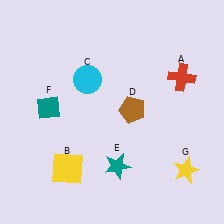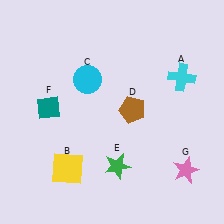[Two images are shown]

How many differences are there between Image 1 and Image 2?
There are 3 differences between the two images.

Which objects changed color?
A changed from red to cyan. E changed from teal to green. G changed from yellow to pink.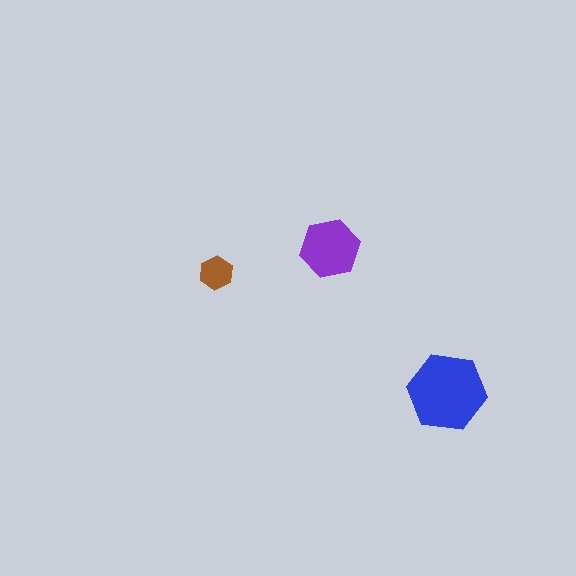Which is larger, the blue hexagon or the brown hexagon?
The blue one.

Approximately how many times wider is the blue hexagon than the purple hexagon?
About 1.5 times wider.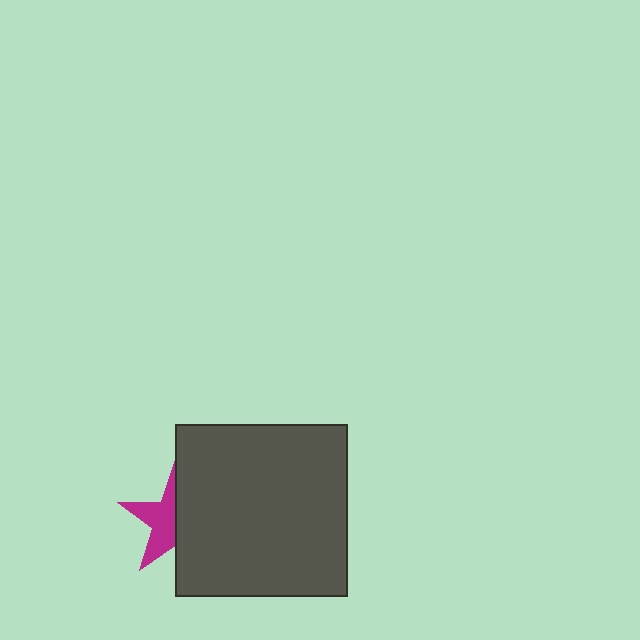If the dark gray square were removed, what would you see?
You would see the complete magenta star.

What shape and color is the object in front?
The object in front is a dark gray square.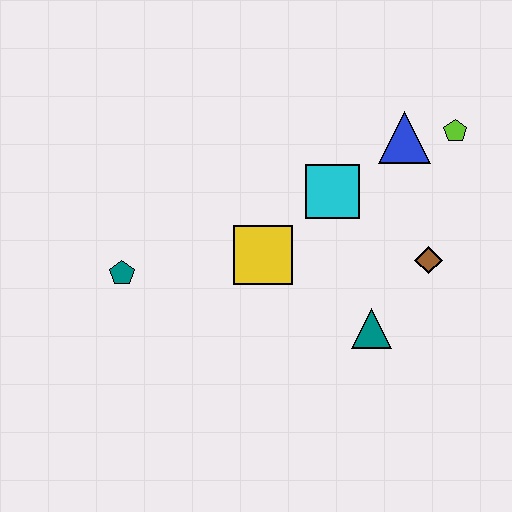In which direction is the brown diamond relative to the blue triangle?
The brown diamond is below the blue triangle.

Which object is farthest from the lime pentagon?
The teal pentagon is farthest from the lime pentagon.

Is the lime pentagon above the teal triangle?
Yes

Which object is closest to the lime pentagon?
The blue triangle is closest to the lime pentagon.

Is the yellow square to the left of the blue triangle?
Yes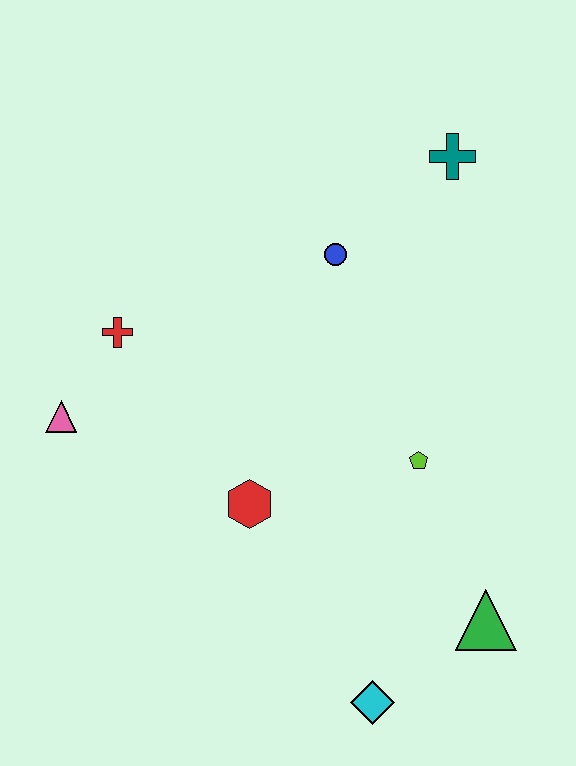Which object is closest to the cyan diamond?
The green triangle is closest to the cyan diamond.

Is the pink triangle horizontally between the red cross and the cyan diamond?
No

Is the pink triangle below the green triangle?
No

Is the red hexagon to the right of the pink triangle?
Yes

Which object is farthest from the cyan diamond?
The teal cross is farthest from the cyan diamond.